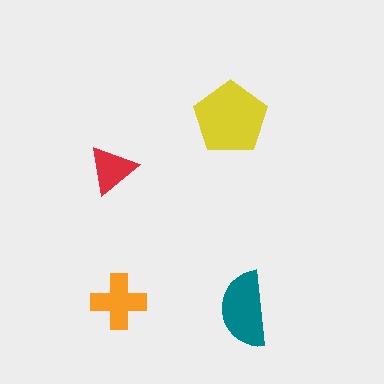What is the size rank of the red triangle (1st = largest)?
4th.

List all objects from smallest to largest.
The red triangle, the orange cross, the teal semicircle, the yellow pentagon.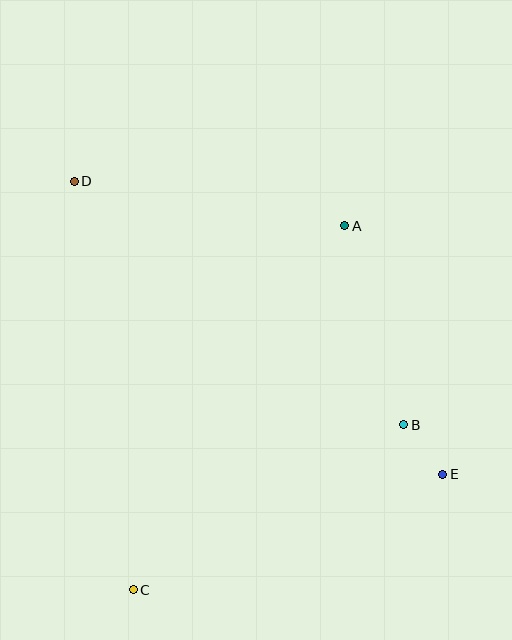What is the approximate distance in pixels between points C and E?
The distance between C and E is approximately 330 pixels.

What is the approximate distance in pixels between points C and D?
The distance between C and D is approximately 413 pixels.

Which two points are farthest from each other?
Points D and E are farthest from each other.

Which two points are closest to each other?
Points B and E are closest to each other.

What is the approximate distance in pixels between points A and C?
The distance between A and C is approximately 421 pixels.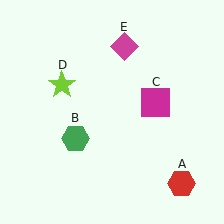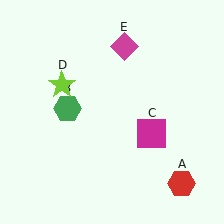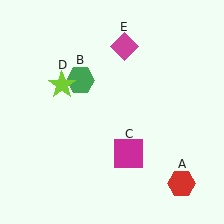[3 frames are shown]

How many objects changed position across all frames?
2 objects changed position: green hexagon (object B), magenta square (object C).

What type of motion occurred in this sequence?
The green hexagon (object B), magenta square (object C) rotated clockwise around the center of the scene.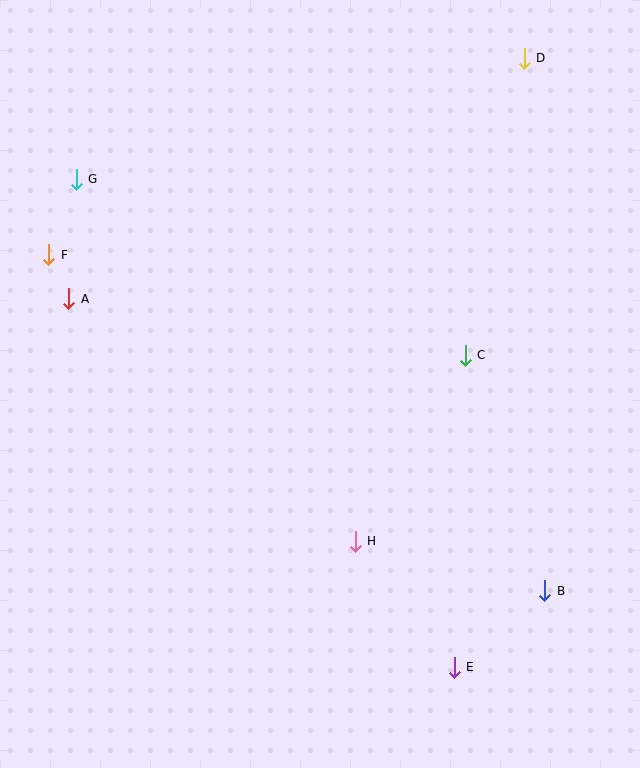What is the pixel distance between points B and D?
The distance between B and D is 533 pixels.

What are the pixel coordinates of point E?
Point E is at (454, 667).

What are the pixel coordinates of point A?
Point A is at (69, 299).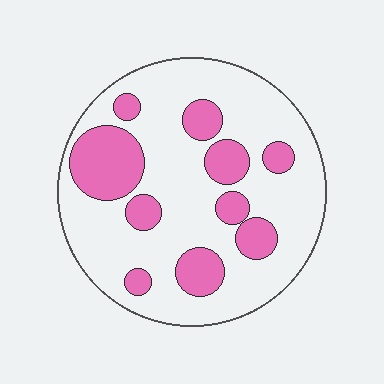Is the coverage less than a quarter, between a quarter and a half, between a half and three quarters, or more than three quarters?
Between a quarter and a half.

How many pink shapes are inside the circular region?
10.